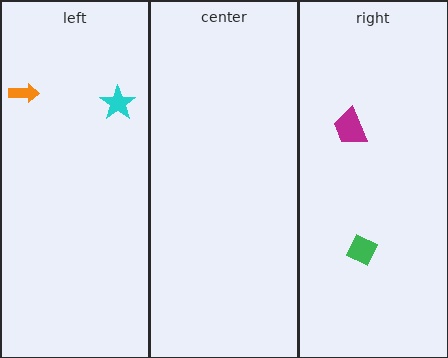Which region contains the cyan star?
The left region.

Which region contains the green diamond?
The right region.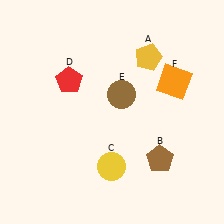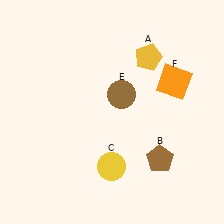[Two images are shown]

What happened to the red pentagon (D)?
The red pentagon (D) was removed in Image 2. It was in the top-left area of Image 1.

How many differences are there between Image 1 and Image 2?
There is 1 difference between the two images.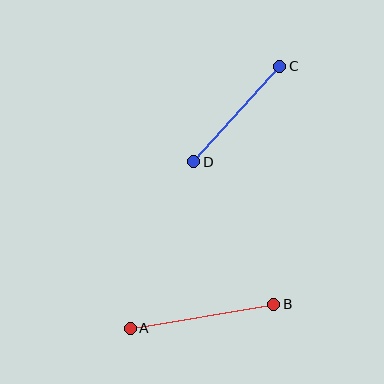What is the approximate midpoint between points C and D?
The midpoint is at approximately (237, 114) pixels.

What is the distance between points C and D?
The distance is approximately 128 pixels.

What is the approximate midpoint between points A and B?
The midpoint is at approximately (202, 316) pixels.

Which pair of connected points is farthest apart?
Points A and B are farthest apart.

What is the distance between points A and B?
The distance is approximately 146 pixels.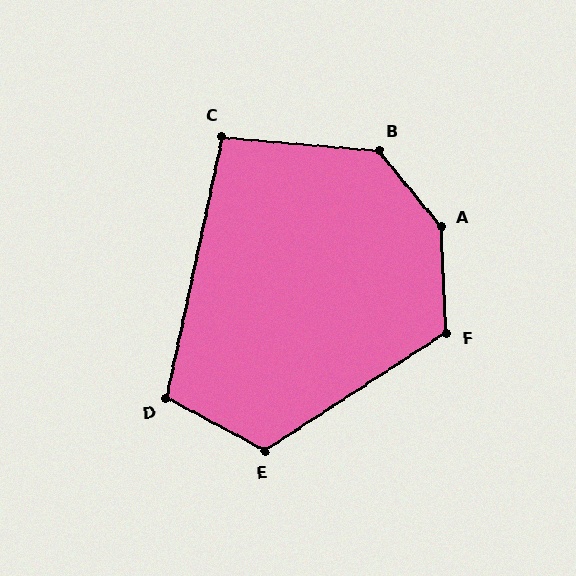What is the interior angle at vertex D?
Approximately 106 degrees (obtuse).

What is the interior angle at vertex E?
Approximately 119 degrees (obtuse).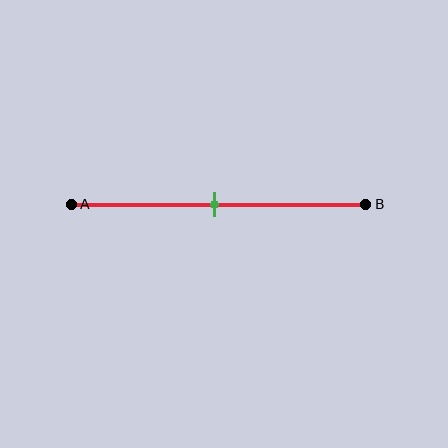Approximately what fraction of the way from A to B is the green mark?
The green mark is approximately 50% of the way from A to B.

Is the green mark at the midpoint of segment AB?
Yes, the mark is approximately at the midpoint.